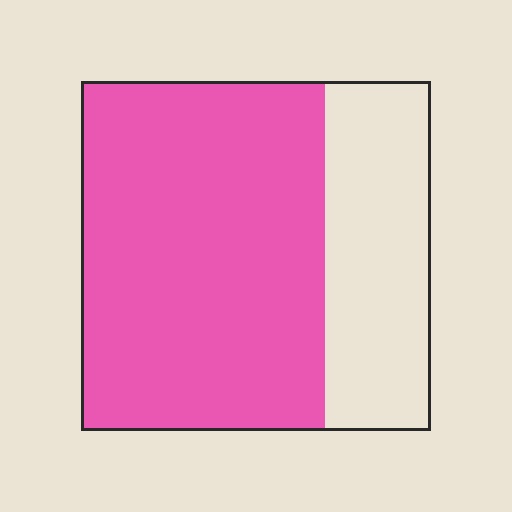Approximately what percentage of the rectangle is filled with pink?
Approximately 70%.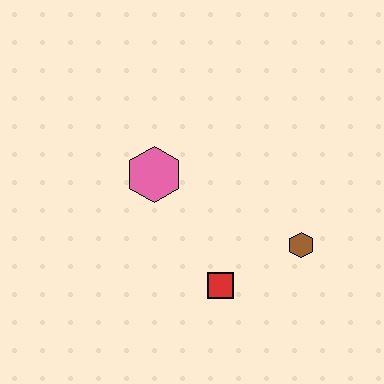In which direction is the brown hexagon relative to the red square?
The brown hexagon is to the right of the red square.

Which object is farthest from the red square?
The pink hexagon is farthest from the red square.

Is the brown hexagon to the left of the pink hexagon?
No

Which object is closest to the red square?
The brown hexagon is closest to the red square.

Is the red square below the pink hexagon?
Yes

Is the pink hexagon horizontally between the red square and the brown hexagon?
No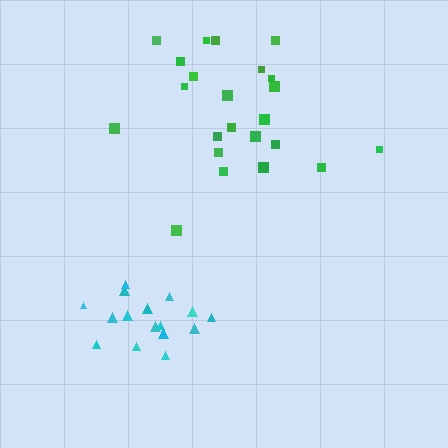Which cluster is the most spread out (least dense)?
Green.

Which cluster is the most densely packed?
Cyan.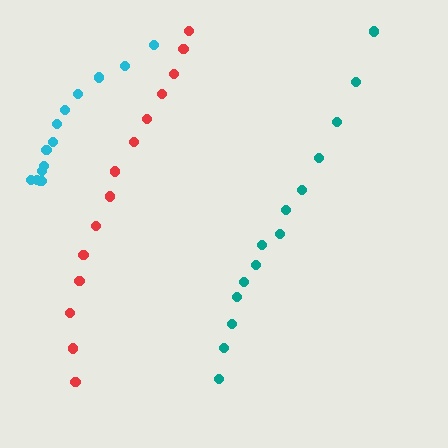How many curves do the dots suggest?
There are 3 distinct paths.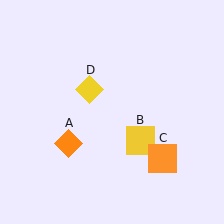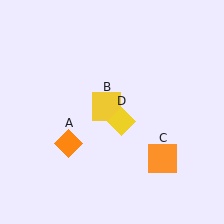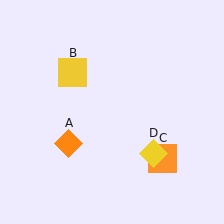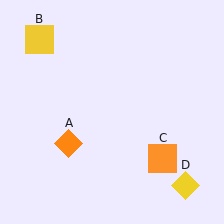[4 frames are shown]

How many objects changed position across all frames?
2 objects changed position: yellow square (object B), yellow diamond (object D).